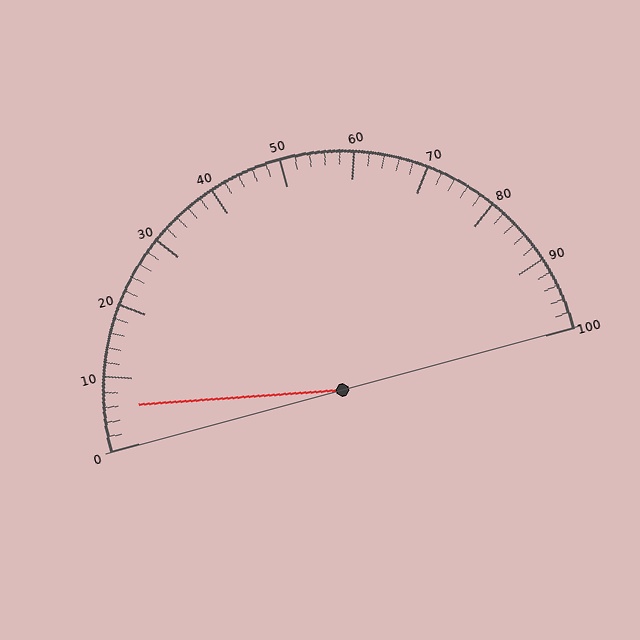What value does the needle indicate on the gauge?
The needle indicates approximately 6.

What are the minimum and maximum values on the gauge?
The gauge ranges from 0 to 100.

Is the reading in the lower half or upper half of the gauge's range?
The reading is in the lower half of the range (0 to 100).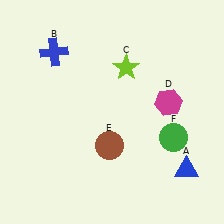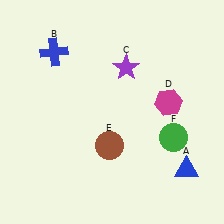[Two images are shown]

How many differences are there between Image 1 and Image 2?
There is 1 difference between the two images.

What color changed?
The star (C) changed from lime in Image 1 to purple in Image 2.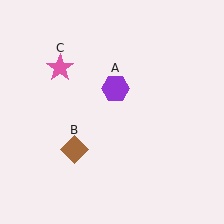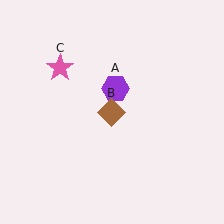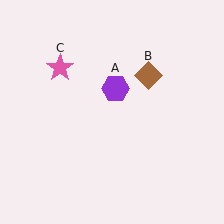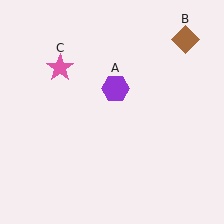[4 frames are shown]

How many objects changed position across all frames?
1 object changed position: brown diamond (object B).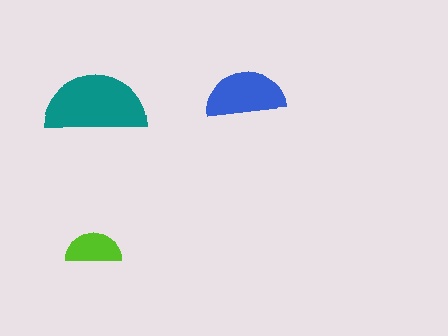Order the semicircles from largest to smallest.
the teal one, the blue one, the lime one.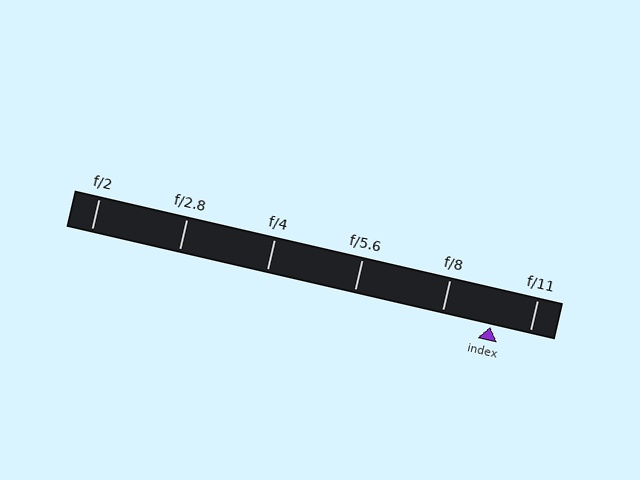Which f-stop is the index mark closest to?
The index mark is closest to f/11.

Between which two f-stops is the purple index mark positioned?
The index mark is between f/8 and f/11.